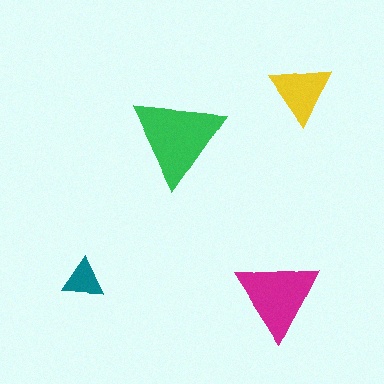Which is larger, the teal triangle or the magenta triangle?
The magenta one.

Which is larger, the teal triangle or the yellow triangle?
The yellow one.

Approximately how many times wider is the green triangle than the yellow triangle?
About 1.5 times wider.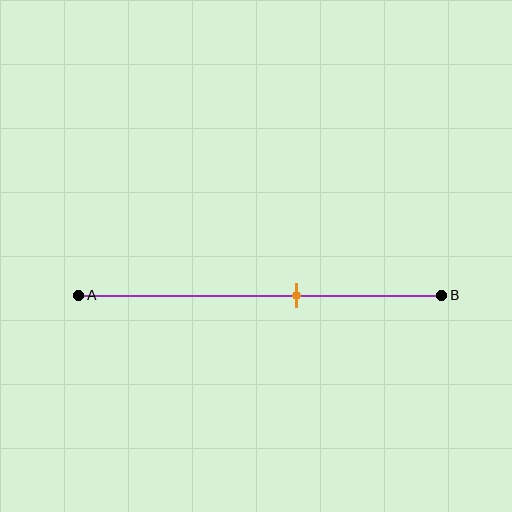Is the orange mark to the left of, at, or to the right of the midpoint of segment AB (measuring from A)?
The orange mark is to the right of the midpoint of segment AB.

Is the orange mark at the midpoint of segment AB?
No, the mark is at about 60% from A, not at the 50% midpoint.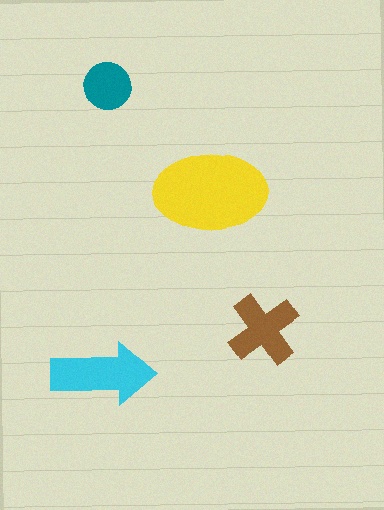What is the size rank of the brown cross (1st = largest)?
3rd.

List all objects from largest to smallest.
The yellow ellipse, the cyan arrow, the brown cross, the teal circle.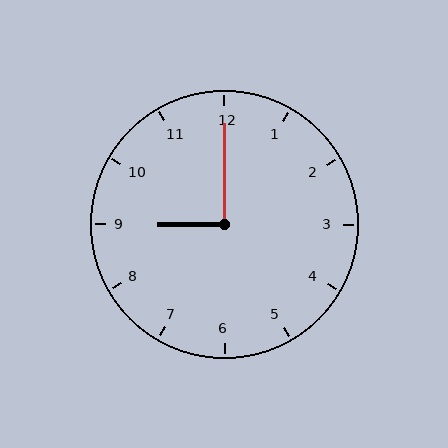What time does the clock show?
9:00.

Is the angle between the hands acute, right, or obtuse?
It is right.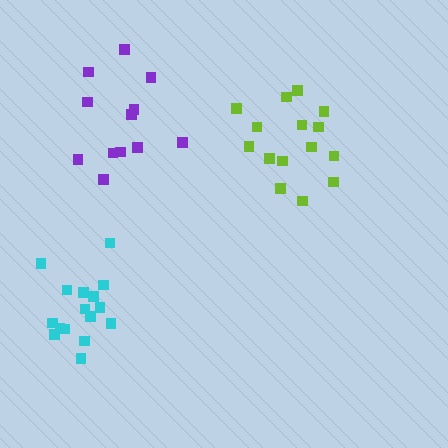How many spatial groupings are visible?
There are 3 spatial groupings.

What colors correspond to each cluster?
The clusters are colored: cyan, lime, purple.